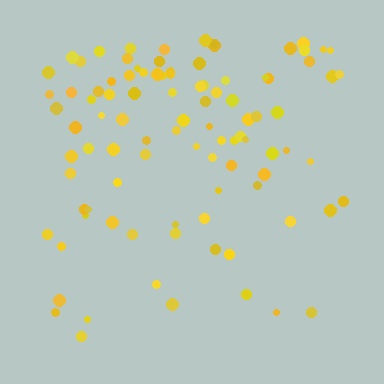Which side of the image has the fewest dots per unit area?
The bottom.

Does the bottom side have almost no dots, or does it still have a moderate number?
Still a moderate number, just noticeably fewer than the top.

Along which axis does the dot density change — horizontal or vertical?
Vertical.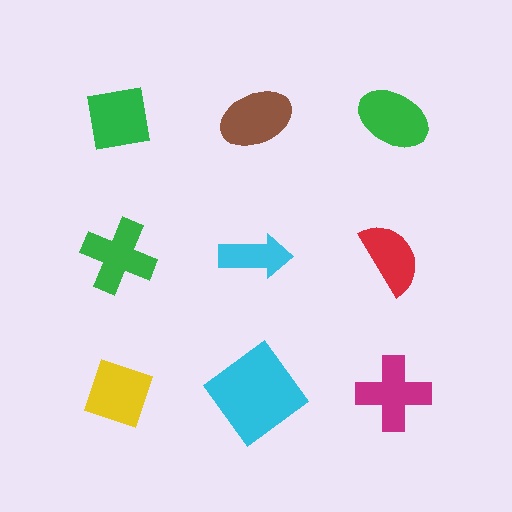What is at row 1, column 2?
A brown ellipse.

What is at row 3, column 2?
A cyan diamond.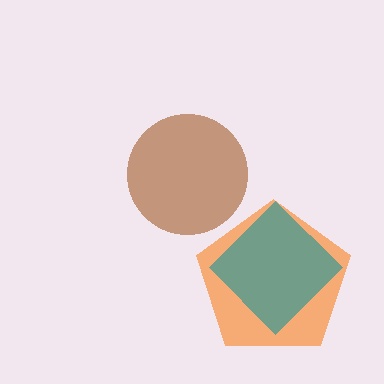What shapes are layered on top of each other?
The layered shapes are: a brown circle, an orange pentagon, a teal diamond.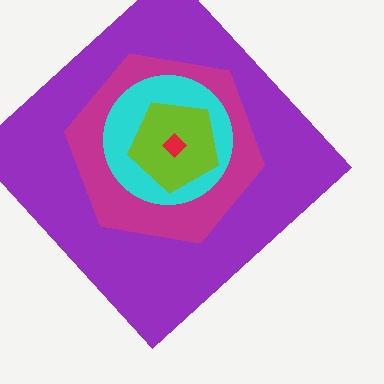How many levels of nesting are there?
5.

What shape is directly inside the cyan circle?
The lime pentagon.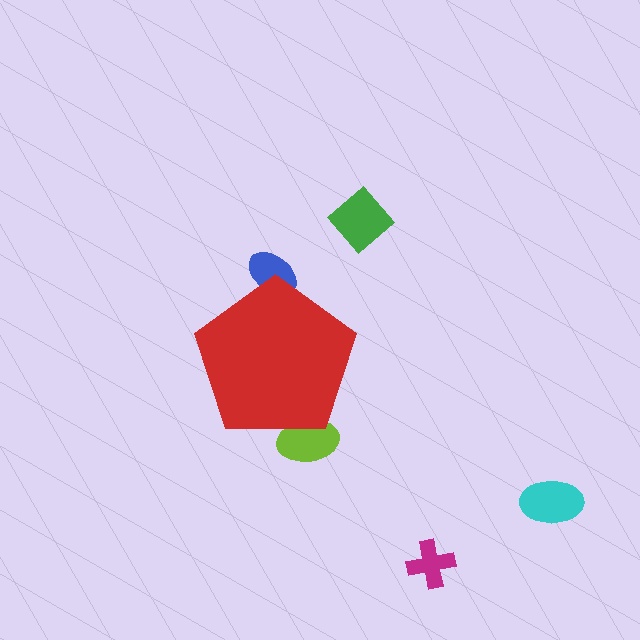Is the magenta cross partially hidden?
No, the magenta cross is fully visible.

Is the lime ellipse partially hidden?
Yes, the lime ellipse is partially hidden behind the red pentagon.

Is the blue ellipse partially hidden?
Yes, the blue ellipse is partially hidden behind the red pentagon.